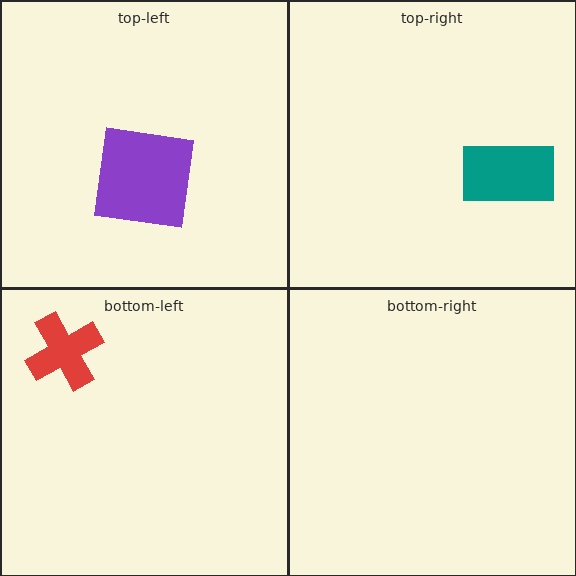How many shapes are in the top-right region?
1.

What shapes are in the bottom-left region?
The red cross.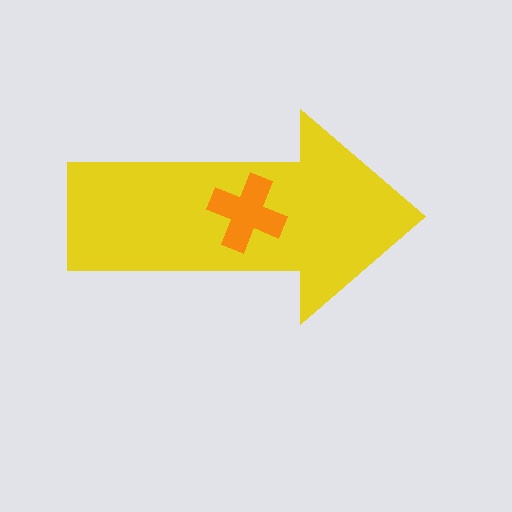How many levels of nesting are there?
2.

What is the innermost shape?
The orange cross.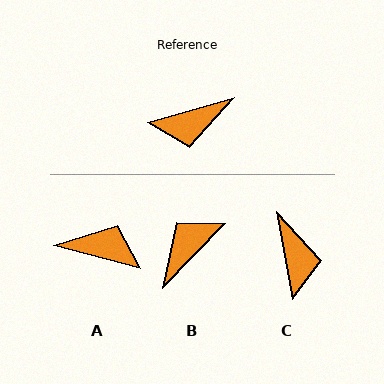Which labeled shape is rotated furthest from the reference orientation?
B, about 150 degrees away.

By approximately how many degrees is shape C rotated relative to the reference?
Approximately 84 degrees counter-clockwise.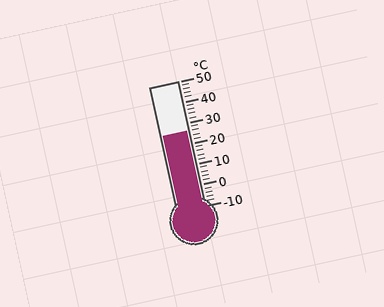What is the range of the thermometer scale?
The thermometer scale ranges from -10°C to 50°C.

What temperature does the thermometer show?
The thermometer shows approximately 26°C.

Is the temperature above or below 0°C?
The temperature is above 0°C.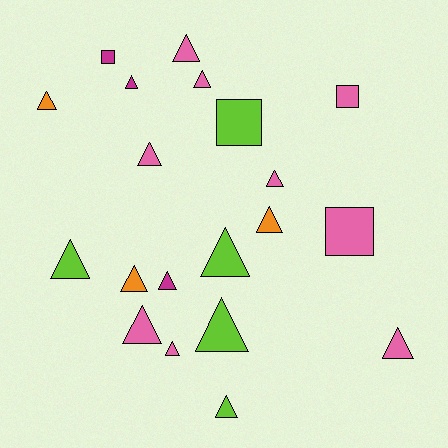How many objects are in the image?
There are 20 objects.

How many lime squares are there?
There is 1 lime square.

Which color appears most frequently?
Pink, with 9 objects.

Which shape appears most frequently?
Triangle, with 16 objects.